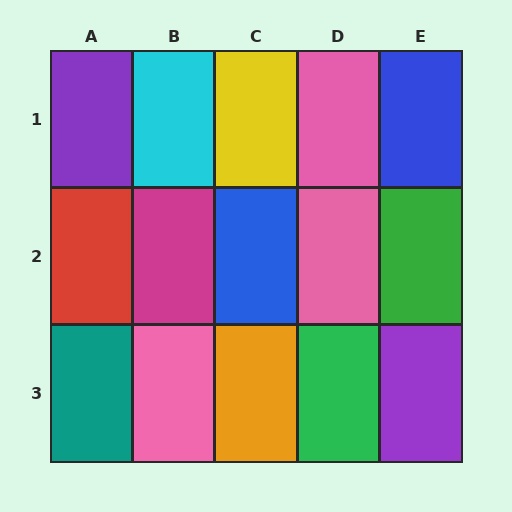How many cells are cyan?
1 cell is cyan.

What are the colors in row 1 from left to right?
Purple, cyan, yellow, pink, blue.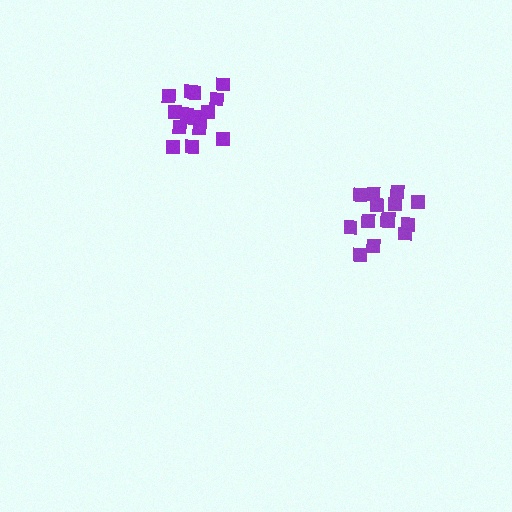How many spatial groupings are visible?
There are 2 spatial groupings.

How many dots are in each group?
Group 1: 15 dots, Group 2: 15 dots (30 total).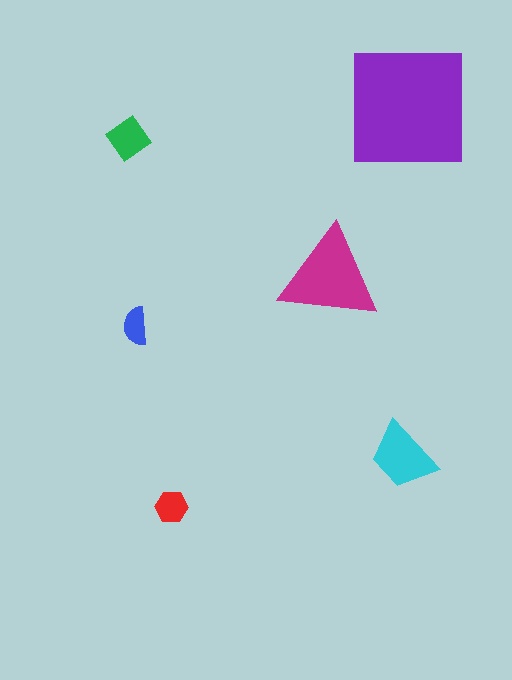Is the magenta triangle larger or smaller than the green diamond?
Larger.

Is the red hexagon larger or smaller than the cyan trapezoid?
Smaller.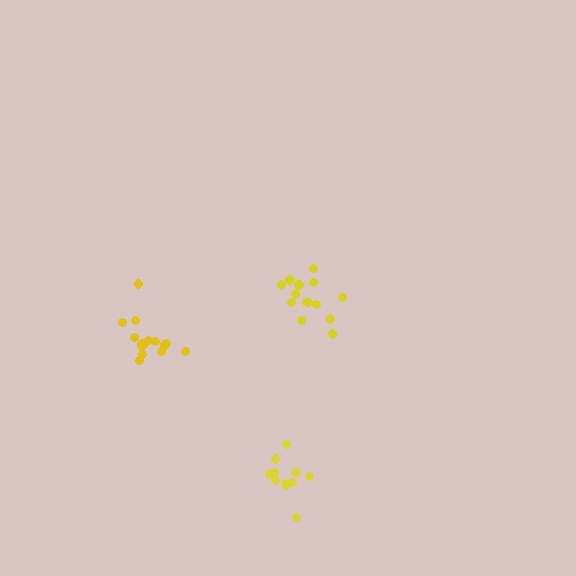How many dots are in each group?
Group 1: 11 dots, Group 2: 14 dots, Group 3: 15 dots (40 total).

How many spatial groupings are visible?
There are 3 spatial groupings.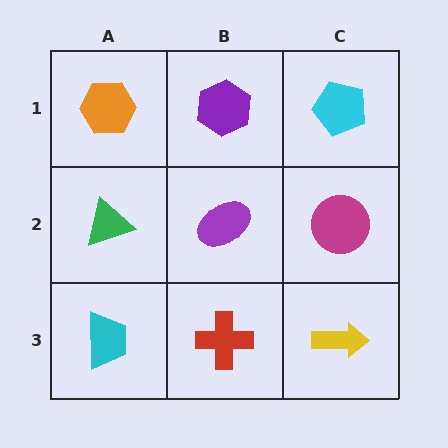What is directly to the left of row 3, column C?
A red cross.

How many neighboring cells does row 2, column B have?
4.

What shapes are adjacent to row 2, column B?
A purple hexagon (row 1, column B), a red cross (row 3, column B), a green triangle (row 2, column A), a magenta circle (row 2, column C).